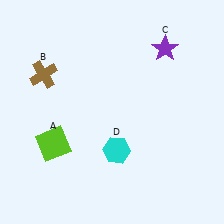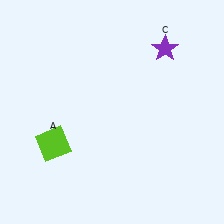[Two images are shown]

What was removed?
The cyan hexagon (D), the brown cross (B) were removed in Image 2.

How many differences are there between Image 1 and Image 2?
There are 2 differences between the two images.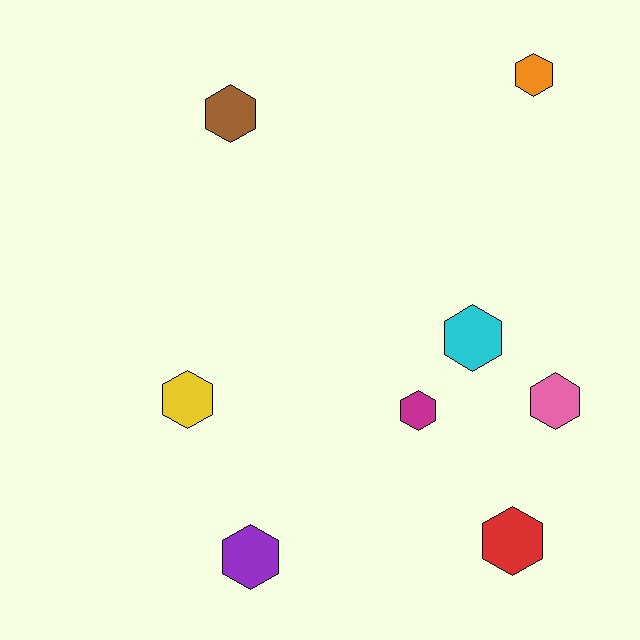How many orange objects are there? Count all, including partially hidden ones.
There is 1 orange object.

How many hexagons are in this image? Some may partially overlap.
There are 8 hexagons.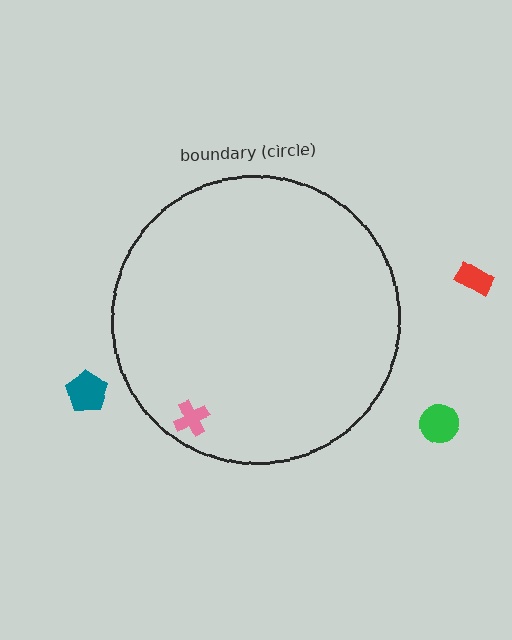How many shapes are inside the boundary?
1 inside, 3 outside.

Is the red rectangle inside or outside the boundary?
Outside.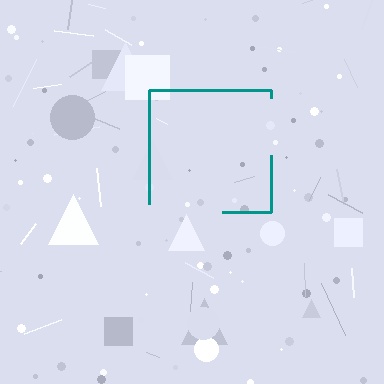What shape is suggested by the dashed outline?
The dashed outline suggests a square.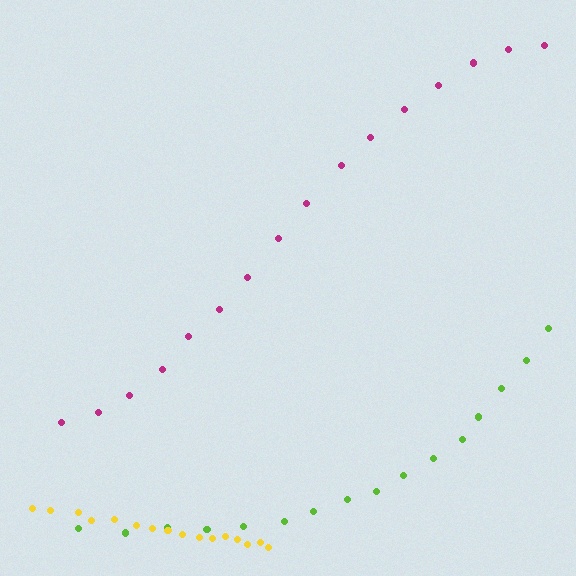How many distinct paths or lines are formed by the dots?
There are 3 distinct paths.